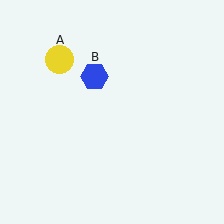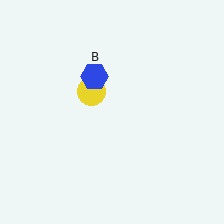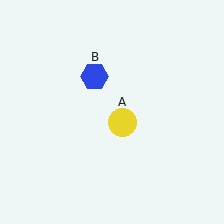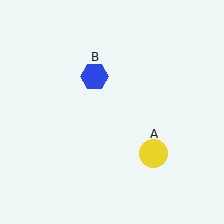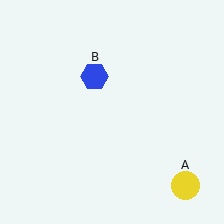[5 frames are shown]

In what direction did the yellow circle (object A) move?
The yellow circle (object A) moved down and to the right.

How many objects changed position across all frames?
1 object changed position: yellow circle (object A).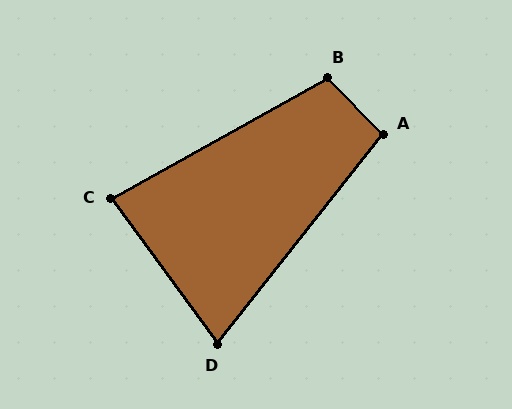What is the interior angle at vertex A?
Approximately 97 degrees (obtuse).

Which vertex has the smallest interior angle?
D, at approximately 75 degrees.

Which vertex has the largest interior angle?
B, at approximately 105 degrees.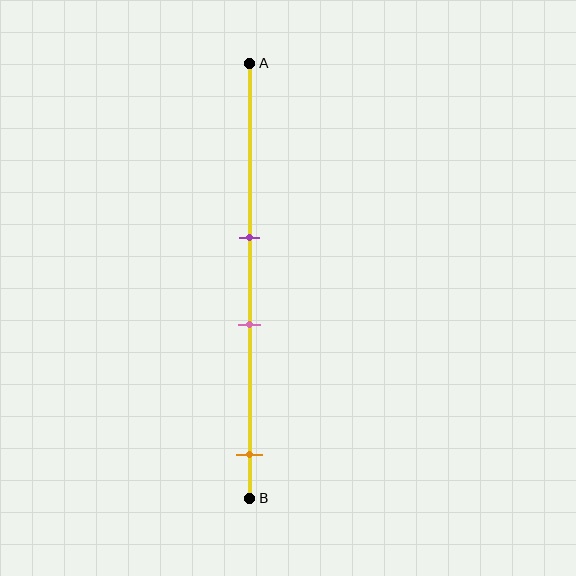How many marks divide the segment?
There are 3 marks dividing the segment.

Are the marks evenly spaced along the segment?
No, the marks are not evenly spaced.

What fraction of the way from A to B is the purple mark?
The purple mark is approximately 40% (0.4) of the way from A to B.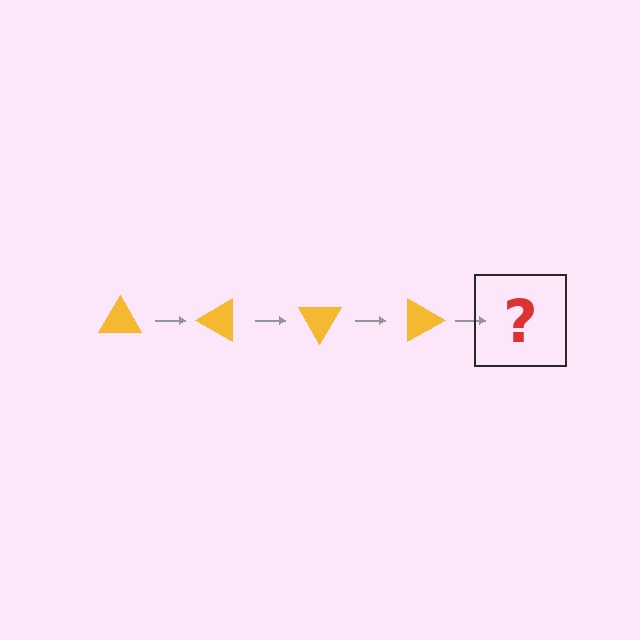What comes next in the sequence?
The next element should be a yellow triangle rotated 120 degrees.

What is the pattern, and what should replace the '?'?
The pattern is that the triangle rotates 30 degrees each step. The '?' should be a yellow triangle rotated 120 degrees.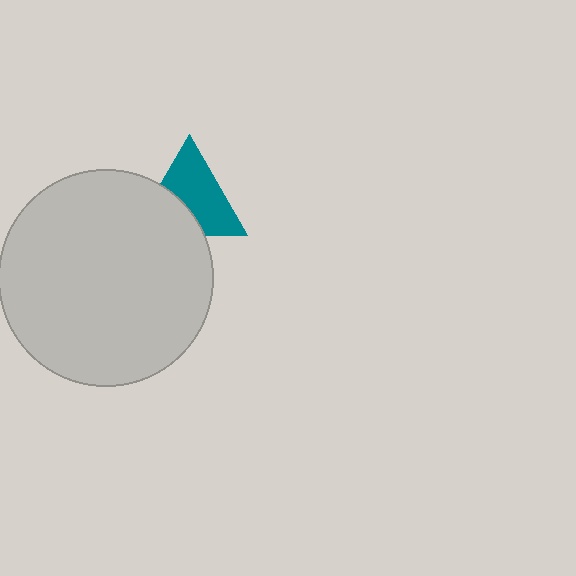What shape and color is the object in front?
The object in front is a light gray circle.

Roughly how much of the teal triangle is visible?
About half of it is visible (roughly 63%).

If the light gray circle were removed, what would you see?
You would see the complete teal triangle.